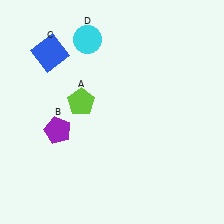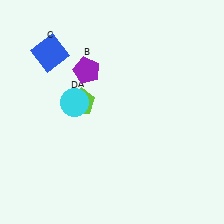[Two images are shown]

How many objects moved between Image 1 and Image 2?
2 objects moved between the two images.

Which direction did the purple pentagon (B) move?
The purple pentagon (B) moved up.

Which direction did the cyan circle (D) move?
The cyan circle (D) moved down.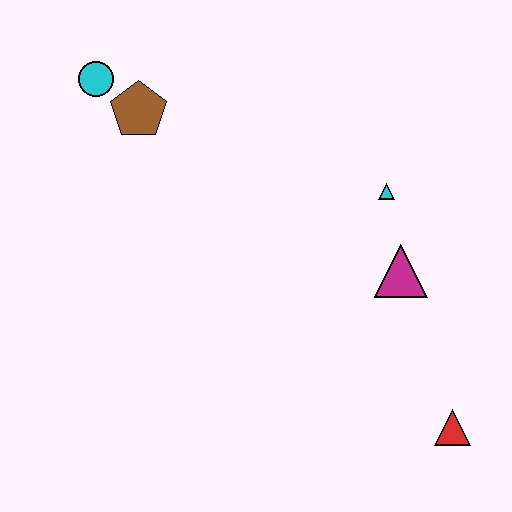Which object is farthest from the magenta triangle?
The cyan circle is farthest from the magenta triangle.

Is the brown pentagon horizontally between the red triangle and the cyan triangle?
No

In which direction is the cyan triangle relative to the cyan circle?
The cyan triangle is to the right of the cyan circle.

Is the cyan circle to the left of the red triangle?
Yes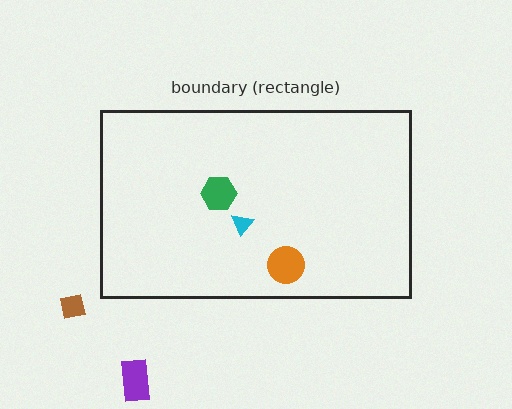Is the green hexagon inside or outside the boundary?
Inside.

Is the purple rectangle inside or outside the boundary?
Outside.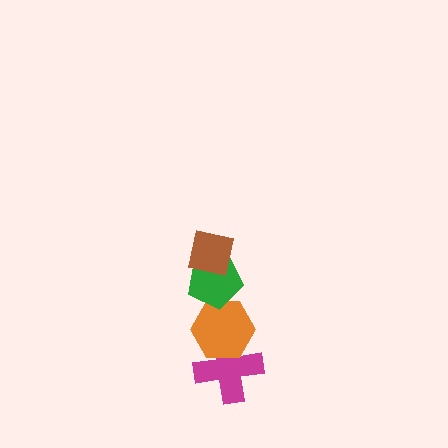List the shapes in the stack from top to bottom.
From top to bottom: the brown square, the green pentagon, the orange hexagon, the magenta cross.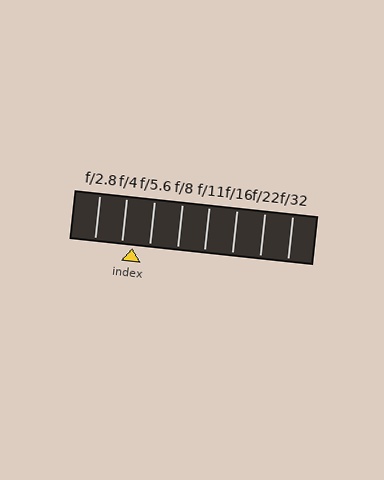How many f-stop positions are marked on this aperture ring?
There are 8 f-stop positions marked.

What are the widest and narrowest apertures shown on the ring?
The widest aperture shown is f/2.8 and the narrowest is f/32.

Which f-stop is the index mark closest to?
The index mark is closest to f/4.